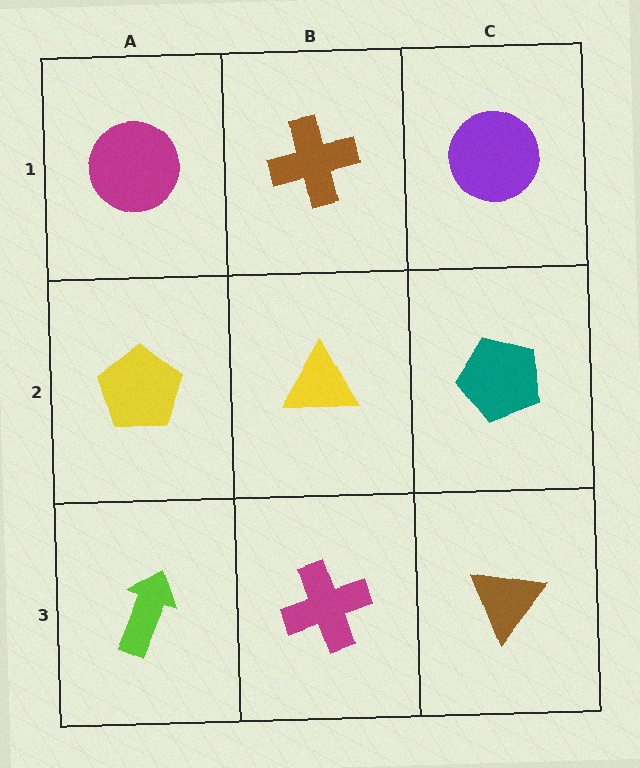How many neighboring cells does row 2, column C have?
3.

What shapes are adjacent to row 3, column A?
A yellow pentagon (row 2, column A), a magenta cross (row 3, column B).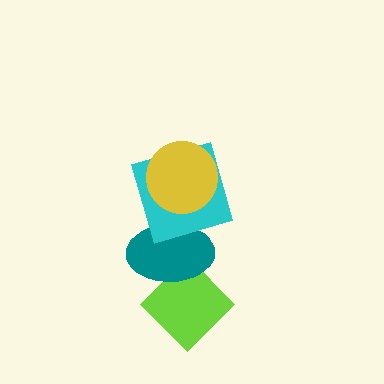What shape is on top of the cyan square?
The yellow circle is on top of the cyan square.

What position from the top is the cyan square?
The cyan square is 2nd from the top.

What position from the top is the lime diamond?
The lime diamond is 4th from the top.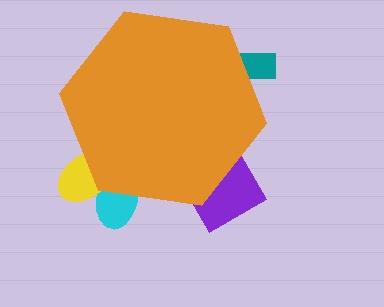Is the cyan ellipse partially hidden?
Yes, the cyan ellipse is partially hidden behind the orange hexagon.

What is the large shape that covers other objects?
An orange hexagon.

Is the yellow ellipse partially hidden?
Yes, the yellow ellipse is partially hidden behind the orange hexagon.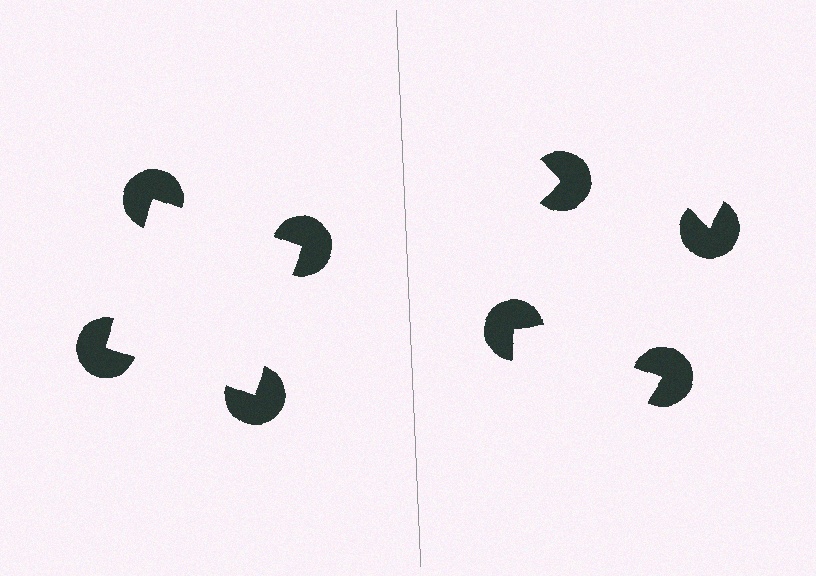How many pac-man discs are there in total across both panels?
8 — 4 on each side.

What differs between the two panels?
The pac-man discs are positioned identically on both sides; only the wedge orientations differ. On the left they align to a square; on the right they are misaligned.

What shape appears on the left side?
An illusory square.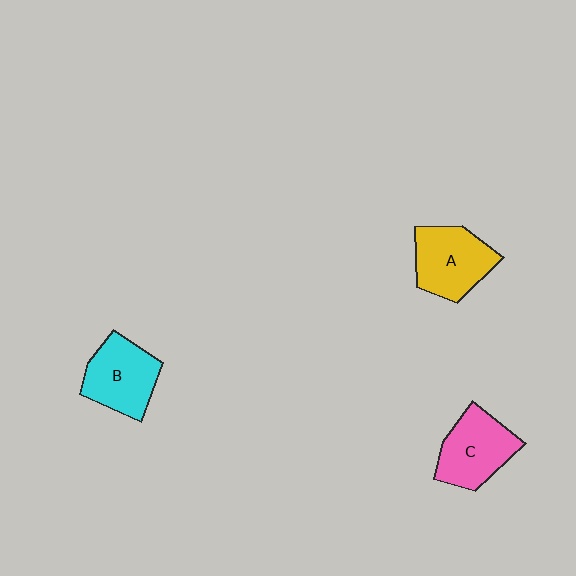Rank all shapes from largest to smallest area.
From largest to smallest: A (yellow), C (pink), B (cyan).